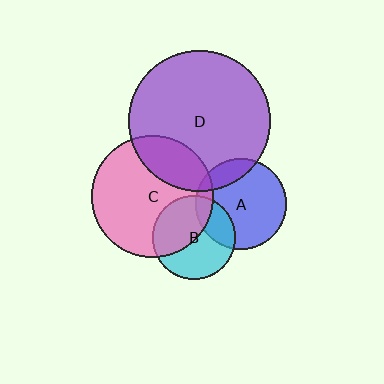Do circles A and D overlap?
Yes.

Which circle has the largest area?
Circle D (purple).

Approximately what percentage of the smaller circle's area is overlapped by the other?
Approximately 15%.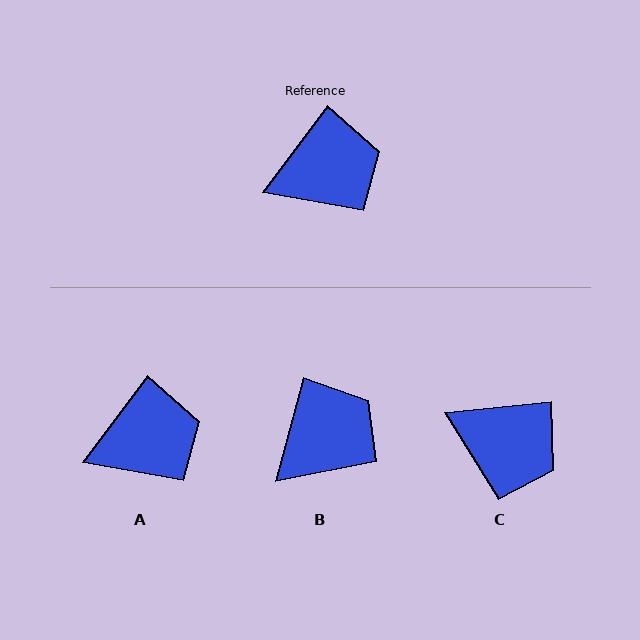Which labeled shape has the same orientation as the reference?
A.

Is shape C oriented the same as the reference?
No, it is off by about 47 degrees.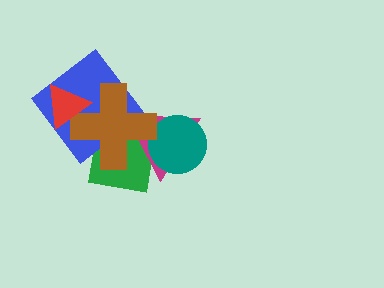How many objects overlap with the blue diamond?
3 objects overlap with the blue diamond.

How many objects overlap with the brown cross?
4 objects overlap with the brown cross.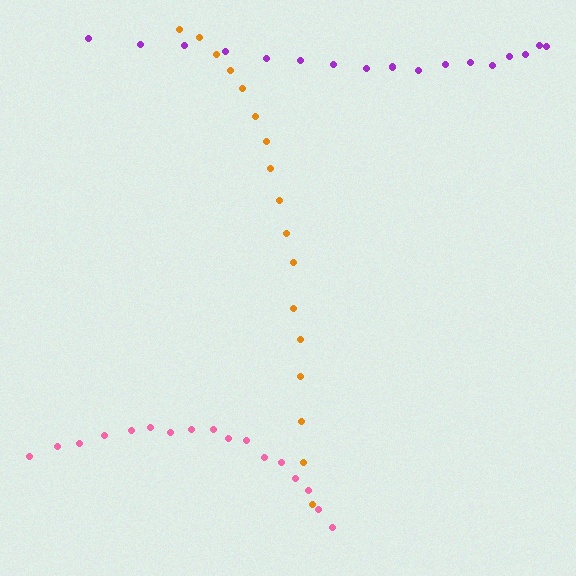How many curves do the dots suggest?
There are 3 distinct paths.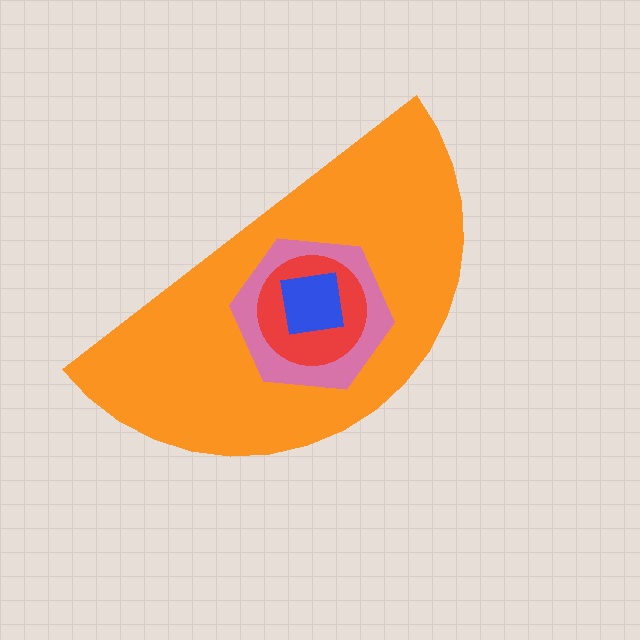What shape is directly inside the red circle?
The blue square.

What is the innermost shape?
The blue square.